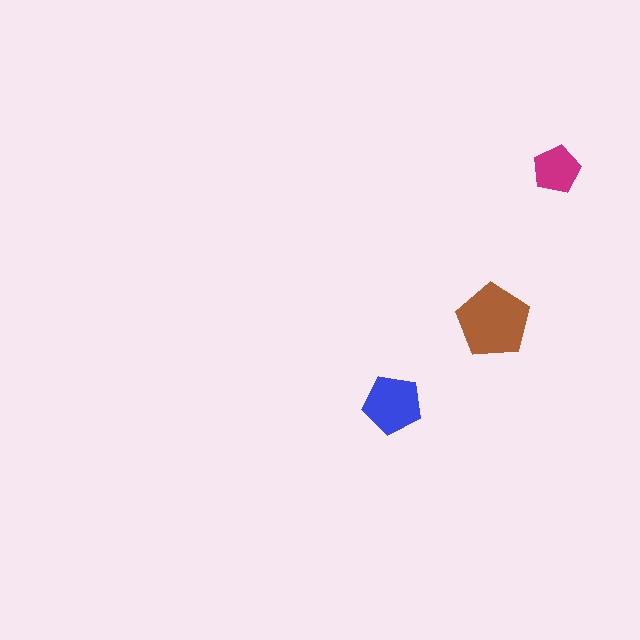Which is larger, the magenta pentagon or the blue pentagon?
The blue one.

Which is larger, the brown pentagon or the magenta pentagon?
The brown one.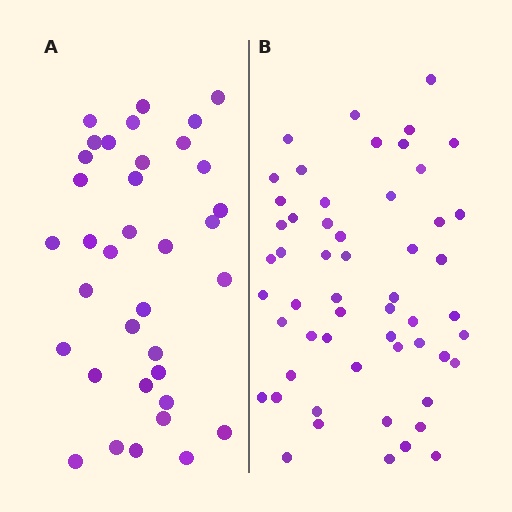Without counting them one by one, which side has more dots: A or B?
Region B (the right region) has more dots.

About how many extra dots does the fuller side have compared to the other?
Region B has approximately 20 more dots than region A.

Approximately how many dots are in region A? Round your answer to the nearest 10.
About 40 dots. (The exact count is 36, which rounds to 40.)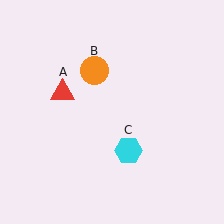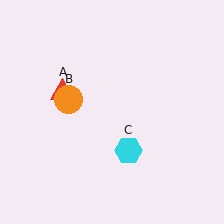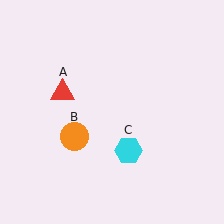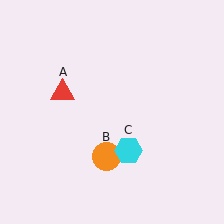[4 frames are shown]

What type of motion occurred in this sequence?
The orange circle (object B) rotated counterclockwise around the center of the scene.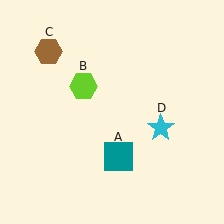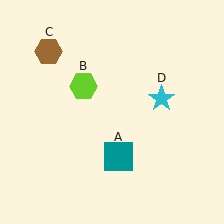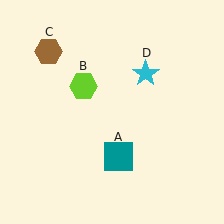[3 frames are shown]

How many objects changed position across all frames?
1 object changed position: cyan star (object D).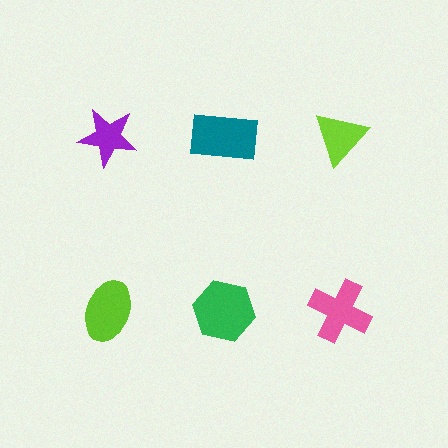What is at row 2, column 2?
A green hexagon.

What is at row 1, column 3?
A lime triangle.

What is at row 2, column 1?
A lime ellipse.